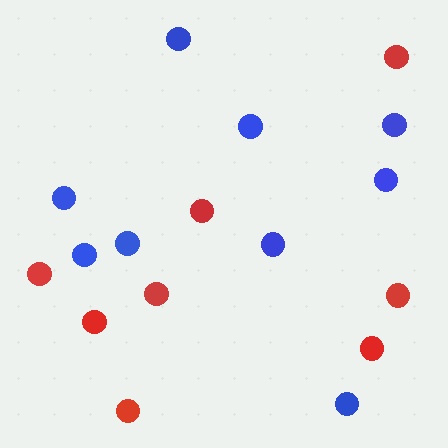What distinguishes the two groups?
There are 2 groups: one group of blue circles (9) and one group of red circles (8).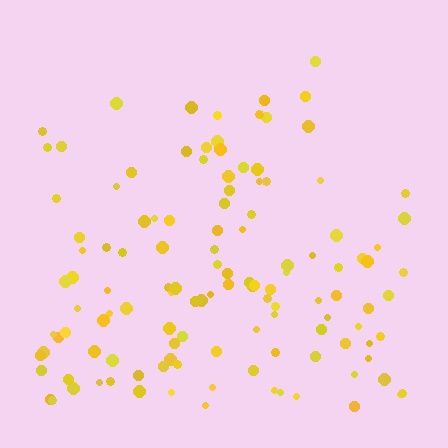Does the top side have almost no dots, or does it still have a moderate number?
Still a moderate number, just noticeably fewer than the bottom.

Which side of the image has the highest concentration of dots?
The bottom.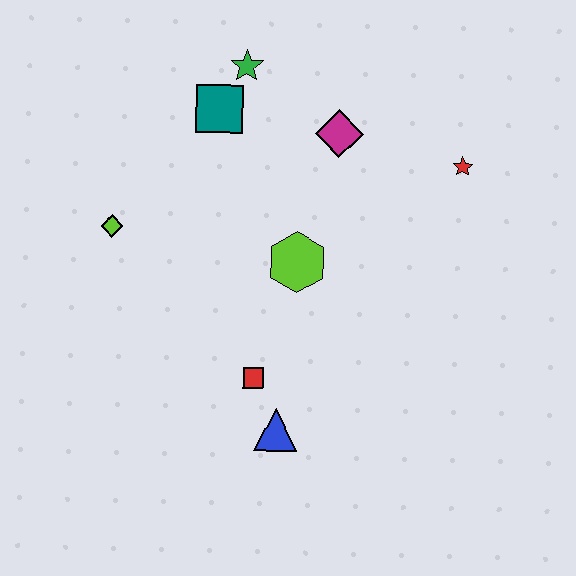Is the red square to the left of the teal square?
No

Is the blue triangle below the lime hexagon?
Yes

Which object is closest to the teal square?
The green star is closest to the teal square.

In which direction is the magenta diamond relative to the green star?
The magenta diamond is to the right of the green star.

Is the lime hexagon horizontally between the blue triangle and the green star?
No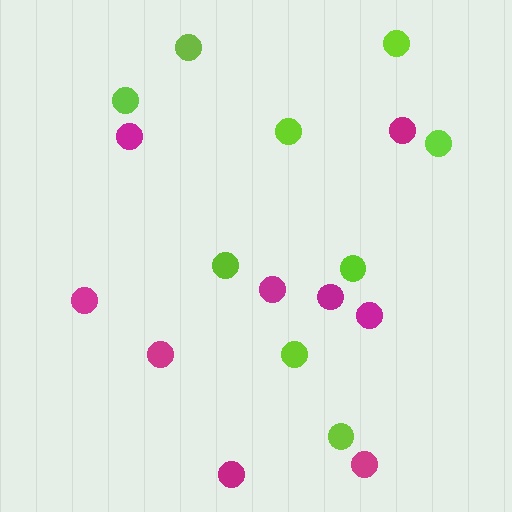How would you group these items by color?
There are 2 groups: one group of lime circles (9) and one group of magenta circles (9).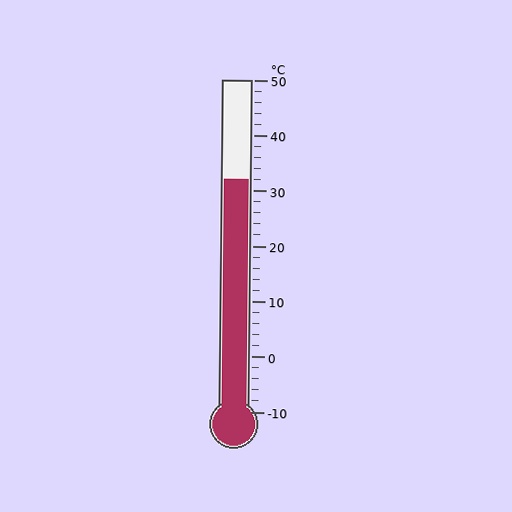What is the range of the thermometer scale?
The thermometer scale ranges from -10°C to 50°C.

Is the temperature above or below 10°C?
The temperature is above 10°C.